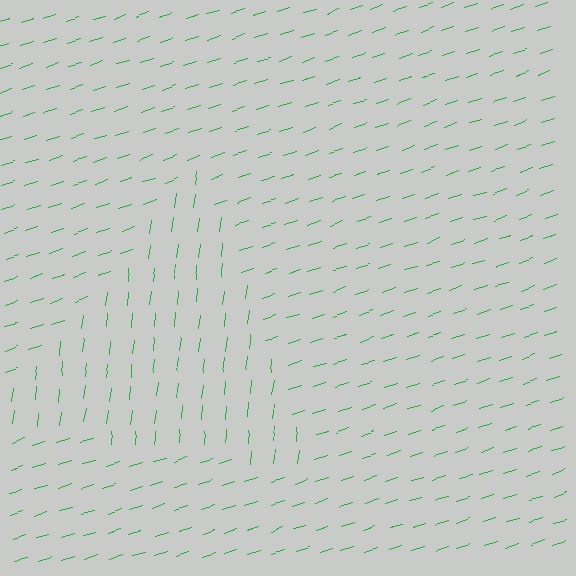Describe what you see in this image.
The image is filled with small green line segments. A triangle region in the image has lines oriented differently from the surrounding lines, creating a visible texture boundary.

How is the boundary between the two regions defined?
The boundary is defined purely by a change in line orientation (approximately 65 degrees difference). All lines are the same color and thickness.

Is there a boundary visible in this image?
Yes, there is a texture boundary formed by a change in line orientation.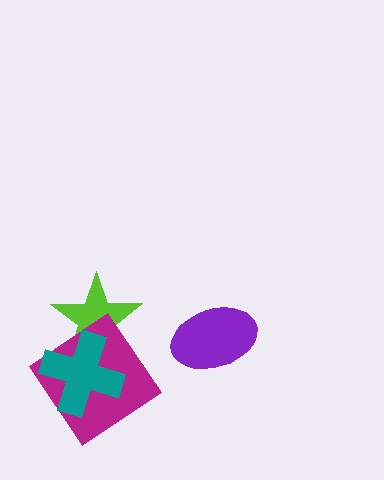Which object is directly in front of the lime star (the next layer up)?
The magenta diamond is directly in front of the lime star.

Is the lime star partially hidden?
Yes, it is partially covered by another shape.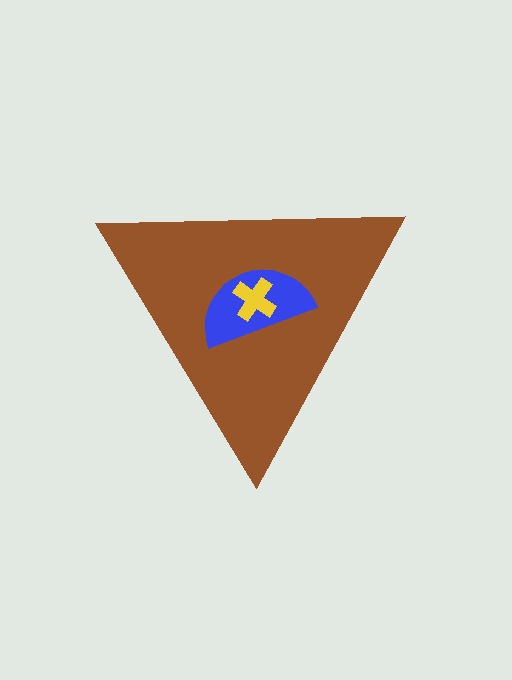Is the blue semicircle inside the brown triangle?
Yes.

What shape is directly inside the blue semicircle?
The yellow cross.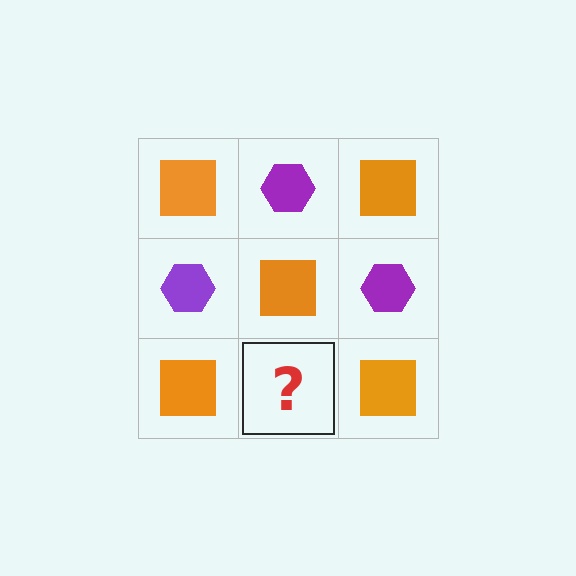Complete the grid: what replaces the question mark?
The question mark should be replaced with a purple hexagon.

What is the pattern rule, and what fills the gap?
The rule is that it alternates orange square and purple hexagon in a checkerboard pattern. The gap should be filled with a purple hexagon.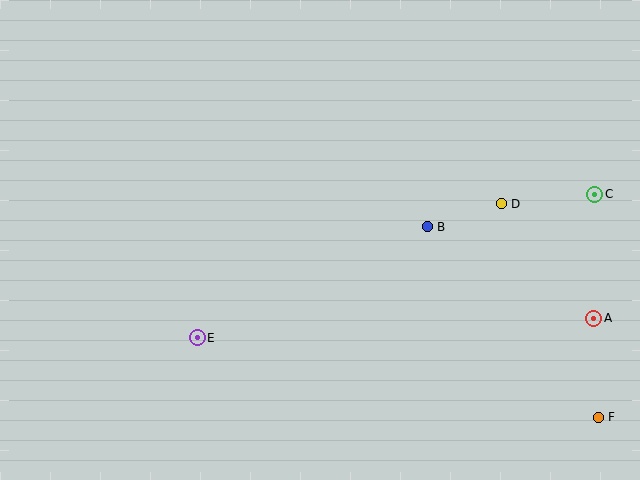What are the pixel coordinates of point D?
Point D is at (501, 204).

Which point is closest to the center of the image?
Point B at (427, 227) is closest to the center.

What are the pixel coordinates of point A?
Point A is at (594, 318).